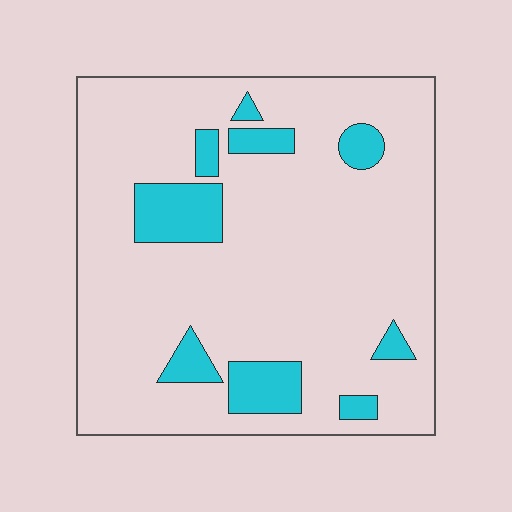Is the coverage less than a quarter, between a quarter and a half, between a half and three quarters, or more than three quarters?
Less than a quarter.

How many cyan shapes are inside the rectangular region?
9.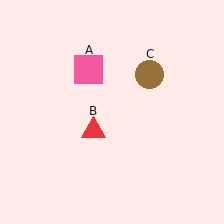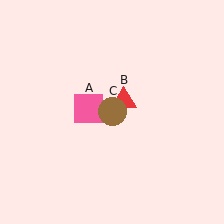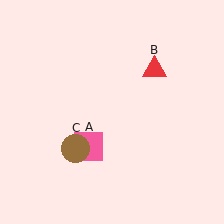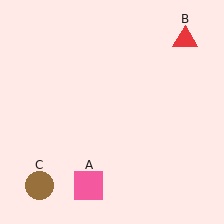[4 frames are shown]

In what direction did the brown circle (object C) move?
The brown circle (object C) moved down and to the left.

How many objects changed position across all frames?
3 objects changed position: pink square (object A), red triangle (object B), brown circle (object C).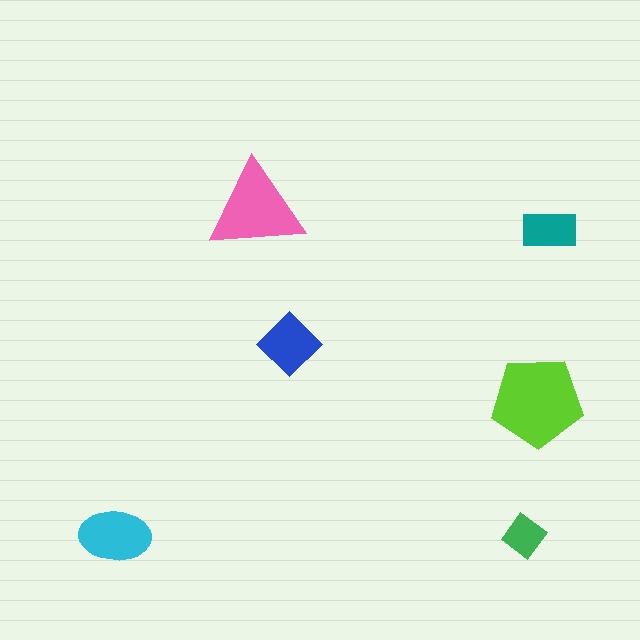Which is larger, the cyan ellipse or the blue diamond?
The cyan ellipse.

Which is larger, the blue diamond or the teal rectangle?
The blue diamond.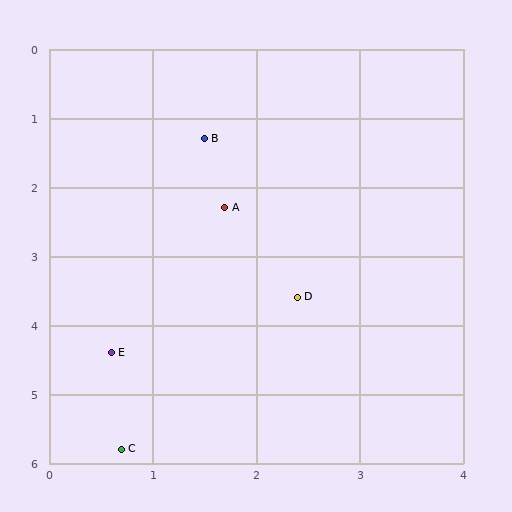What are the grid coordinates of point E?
Point E is at approximately (0.6, 4.4).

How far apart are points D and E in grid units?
Points D and E are about 2.0 grid units apart.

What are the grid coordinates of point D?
Point D is at approximately (2.4, 3.6).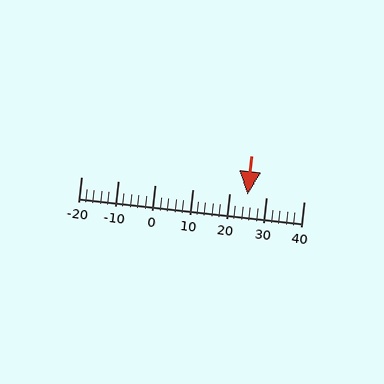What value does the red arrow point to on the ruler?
The red arrow points to approximately 25.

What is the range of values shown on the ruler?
The ruler shows values from -20 to 40.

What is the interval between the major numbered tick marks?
The major tick marks are spaced 10 units apart.